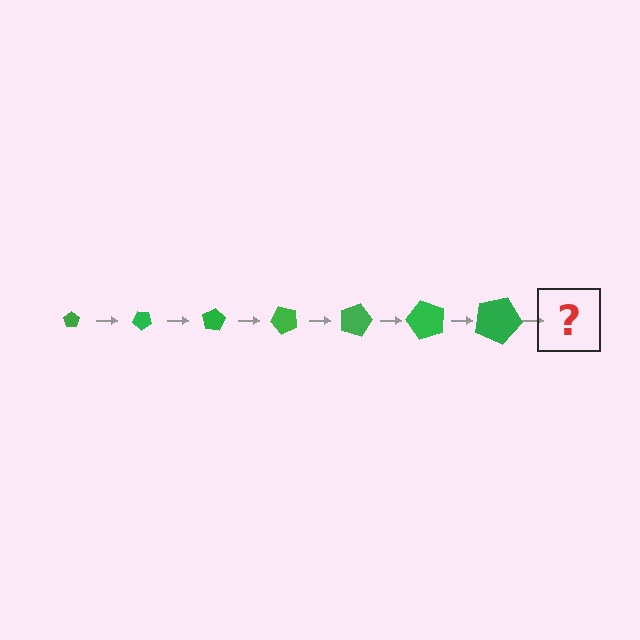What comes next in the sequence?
The next element should be a pentagon, larger than the previous one and rotated 280 degrees from the start.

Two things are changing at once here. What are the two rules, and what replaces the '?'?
The two rules are that the pentagon grows larger each step and it rotates 40 degrees each step. The '?' should be a pentagon, larger than the previous one and rotated 280 degrees from the start.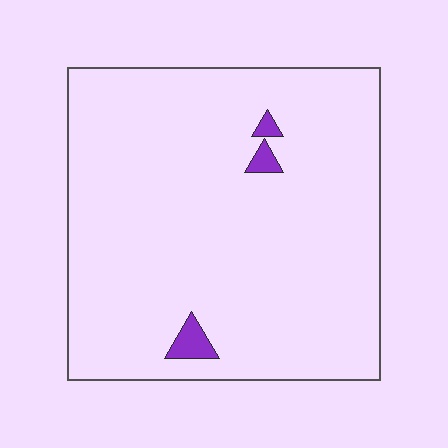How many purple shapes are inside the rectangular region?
3.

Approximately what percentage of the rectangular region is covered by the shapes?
Approximately 5%.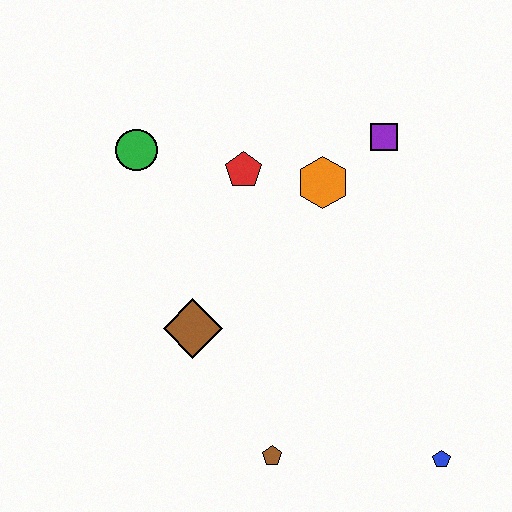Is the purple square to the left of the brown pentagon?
No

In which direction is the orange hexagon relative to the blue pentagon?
The orange hexagon is above the blue pentagon.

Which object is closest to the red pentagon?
The orange hexagon is closest to the red pentagon.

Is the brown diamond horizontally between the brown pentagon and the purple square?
No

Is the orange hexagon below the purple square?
Yes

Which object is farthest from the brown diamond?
The blue pentagon is farthest from the brown diamond.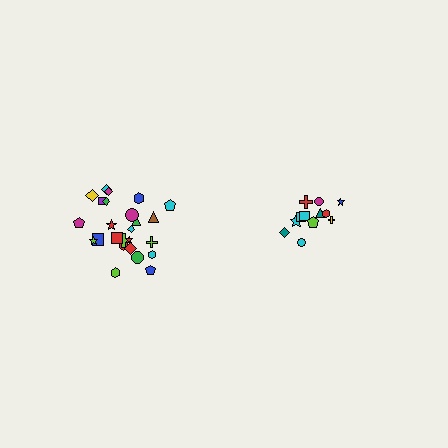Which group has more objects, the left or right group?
The left group.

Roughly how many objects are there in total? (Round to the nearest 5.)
Roughly 35 objects in total.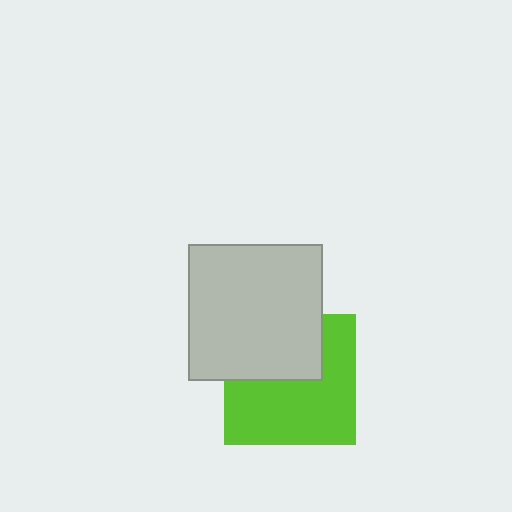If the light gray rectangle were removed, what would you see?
You would see the complete lime square.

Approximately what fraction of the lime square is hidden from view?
Roughly 39% of the lime square is hidden behind the light gray rectangle.